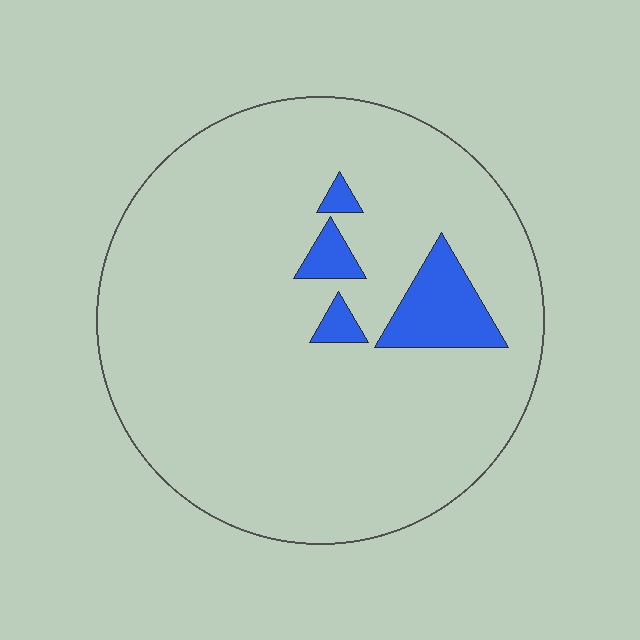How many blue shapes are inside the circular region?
4.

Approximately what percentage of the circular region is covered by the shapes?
Approximately 10%.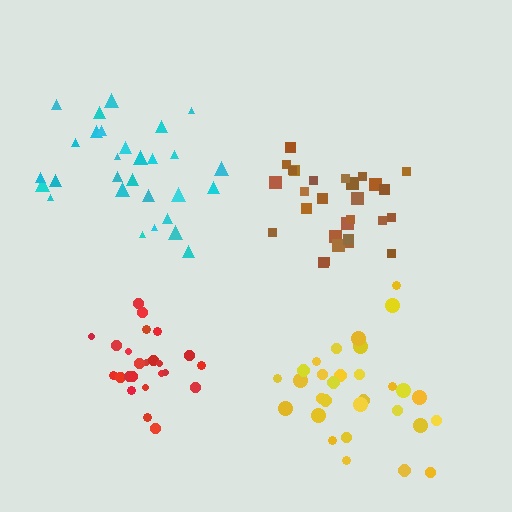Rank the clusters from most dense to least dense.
red, brown, yellow, cyan.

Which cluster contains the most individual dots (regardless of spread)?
Yellow (30).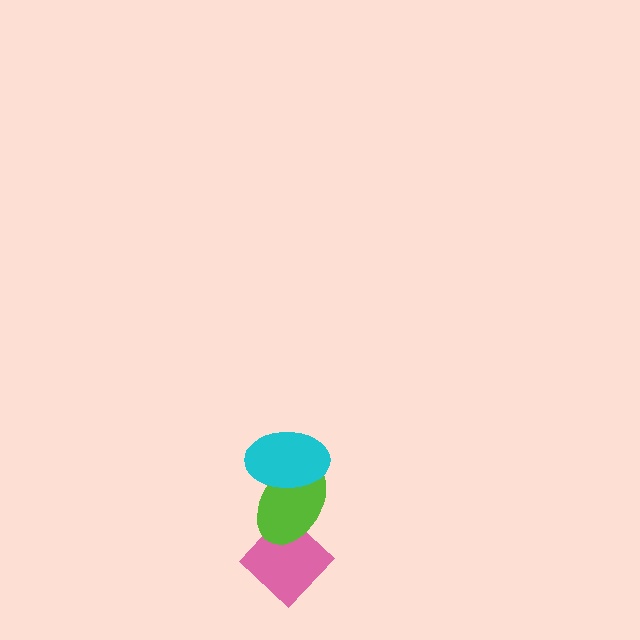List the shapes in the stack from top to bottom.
From top to bottom: the cyan ellipse, the lime ellipse, the pink diamond.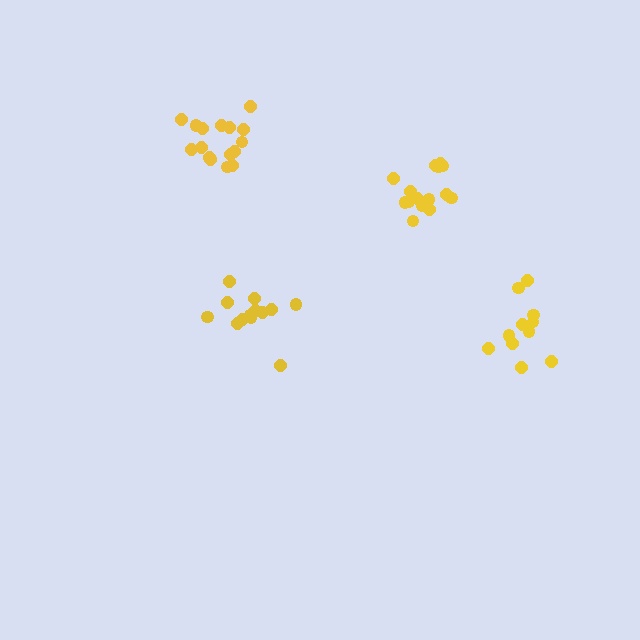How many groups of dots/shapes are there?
There are 4 groups.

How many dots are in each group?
Group 1: 16 dots, Group 2: 13 dots, Group 3: 11 dots, Group 4: 15 dots (55 total).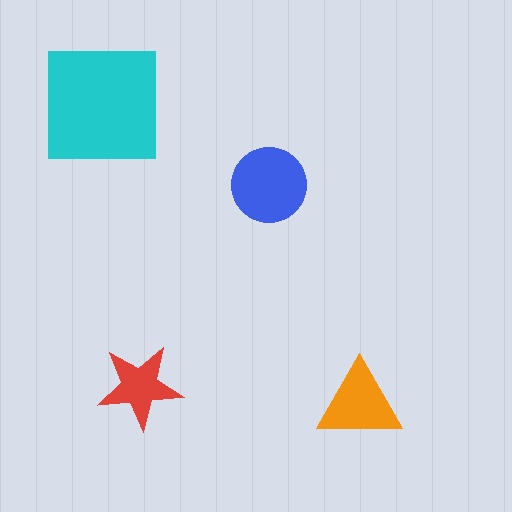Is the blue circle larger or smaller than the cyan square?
Smaller.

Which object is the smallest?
The red star.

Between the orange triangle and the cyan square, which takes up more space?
The cyan square.